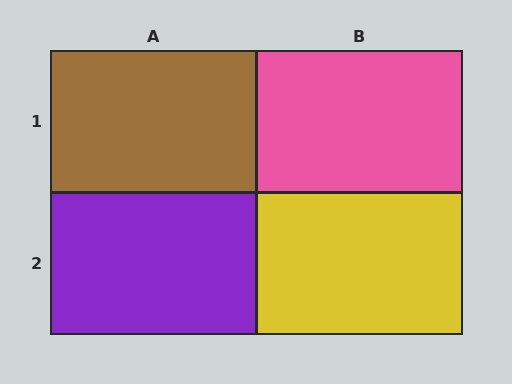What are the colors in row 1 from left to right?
Brown, pink.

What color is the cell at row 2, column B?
Yellow.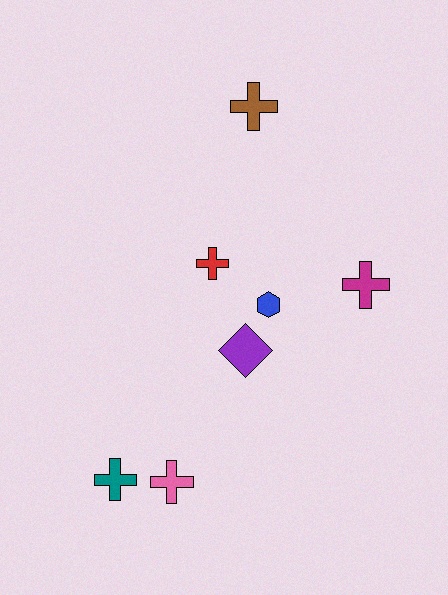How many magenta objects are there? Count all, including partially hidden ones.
There is 1 magenta object.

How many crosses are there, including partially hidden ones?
There are 5 crosses.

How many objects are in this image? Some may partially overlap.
There are 7 objects.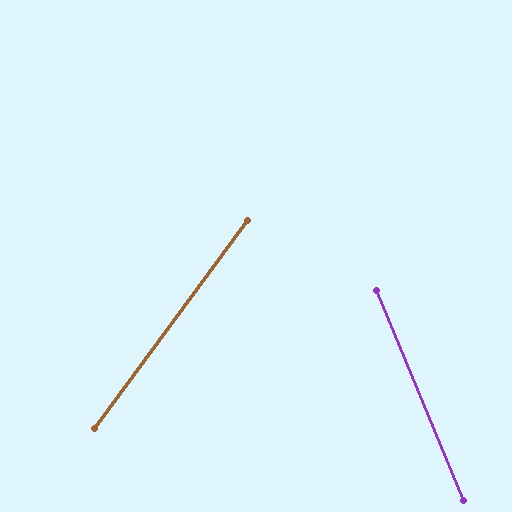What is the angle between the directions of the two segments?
Approximately 59 degrees.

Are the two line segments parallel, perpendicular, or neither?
Neither parallel nor perpendicular — they differ by about 59°.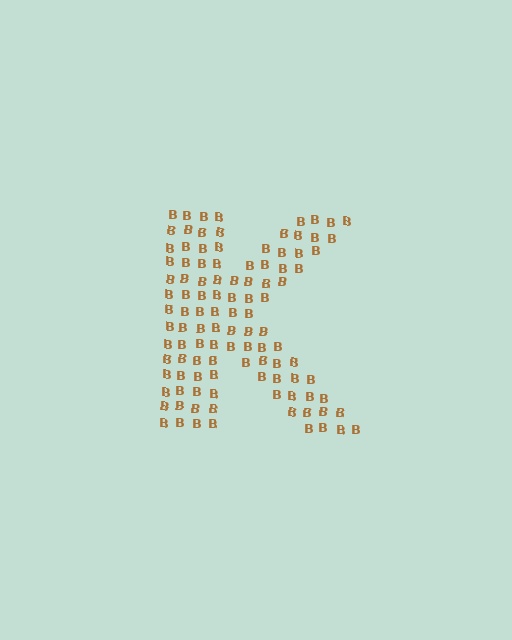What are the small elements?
The small elements are letter B's.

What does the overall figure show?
The overall figure shows the letter K.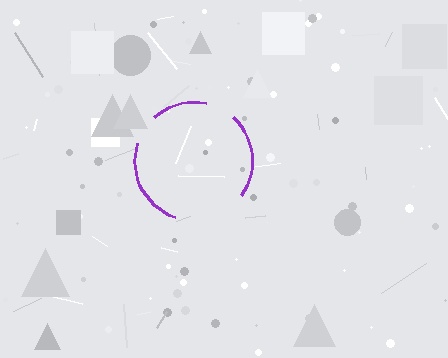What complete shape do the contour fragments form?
The contour fragments form a circle.